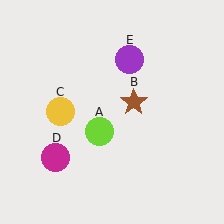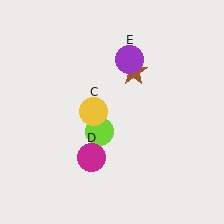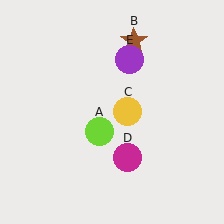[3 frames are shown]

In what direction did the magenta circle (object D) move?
The magenta circle (object D) moved right.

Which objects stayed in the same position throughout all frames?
Lime circle (object A) and purple circle (object E) remained stationary.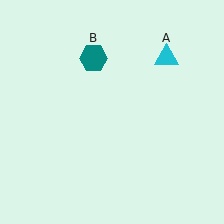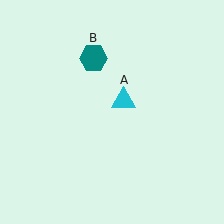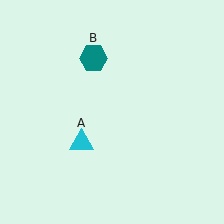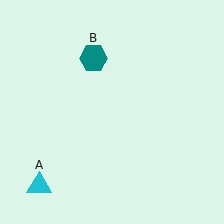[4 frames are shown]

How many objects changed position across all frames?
1 object changed position: cyan triangle (object A).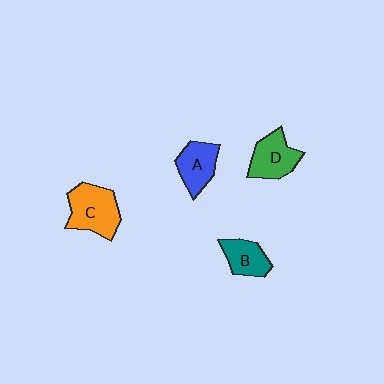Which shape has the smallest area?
Shape B (teal).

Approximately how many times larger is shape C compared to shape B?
Approximately 1.6 times.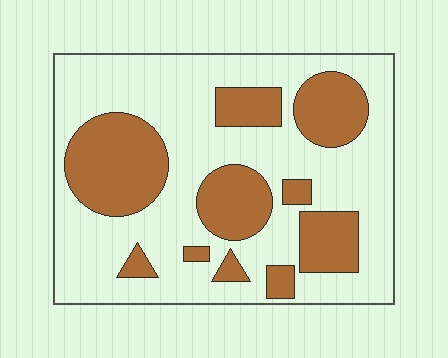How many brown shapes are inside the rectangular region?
10.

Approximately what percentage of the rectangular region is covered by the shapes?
Approximately 30%.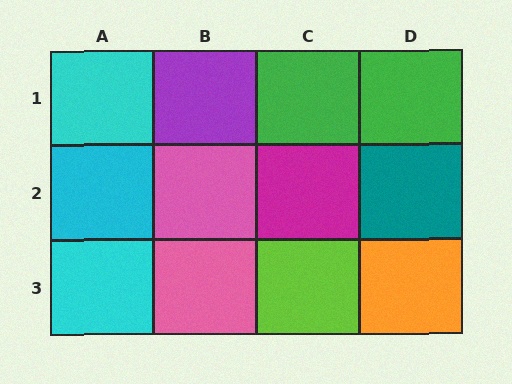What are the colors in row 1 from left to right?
Cyan, purple, green, green.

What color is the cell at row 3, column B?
Pink.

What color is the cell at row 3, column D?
Orange.